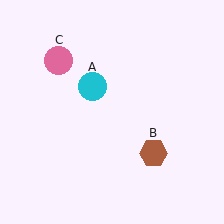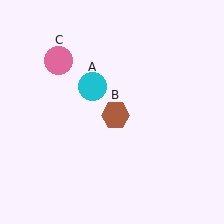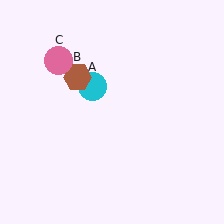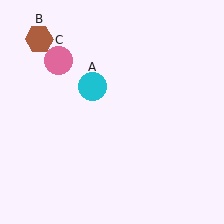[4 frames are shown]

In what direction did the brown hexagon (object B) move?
The brown hexagon (object B) moved up and to the left.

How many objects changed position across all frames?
1 object changed position: brown hexagon (object B).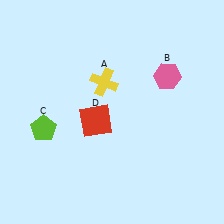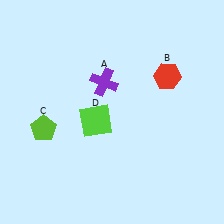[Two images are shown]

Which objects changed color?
A changed from yellow to purple. B changed from pink to red. D changed from red to lime.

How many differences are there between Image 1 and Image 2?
There are 3 differences between the two images.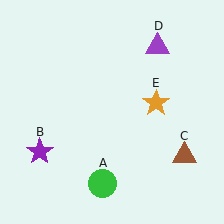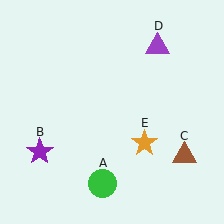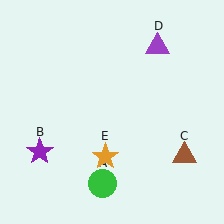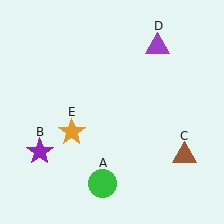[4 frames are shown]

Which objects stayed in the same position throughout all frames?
Green circle (object A) and purple star (object B) and brown triangle (object C) and purple triangle (object D) remained stationary.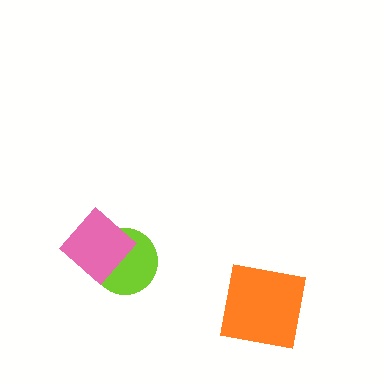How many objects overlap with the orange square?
0 objects overlap with the orange square.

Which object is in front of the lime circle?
The pink diamond is in front of the lime circle.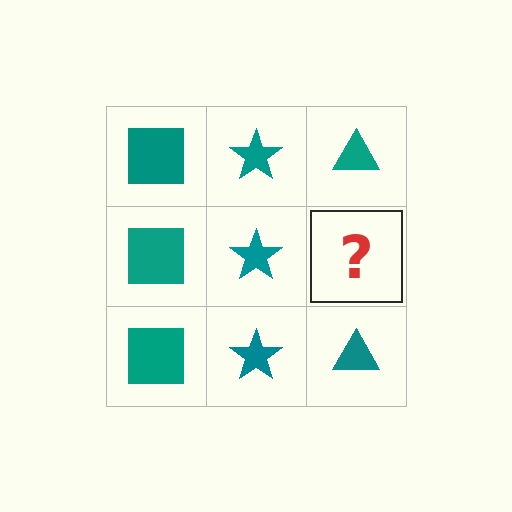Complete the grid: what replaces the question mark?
The question mark should be replaced with a teal triangle.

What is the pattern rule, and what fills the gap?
The rule is that each column has a consistent shape. The gap should be filled with a teal triangle.